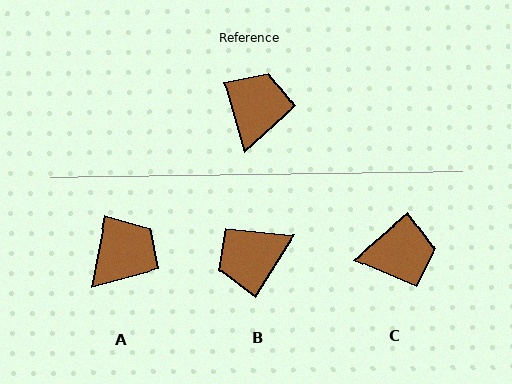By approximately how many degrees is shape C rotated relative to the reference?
Approximately 65 degrees clockwise.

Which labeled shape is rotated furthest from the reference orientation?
B, about 132 degrees away.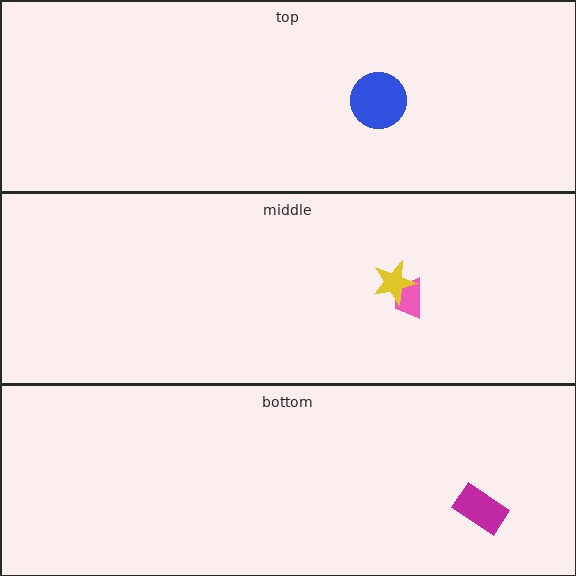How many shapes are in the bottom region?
1.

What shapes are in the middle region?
The pink trapezoid, the yellow star.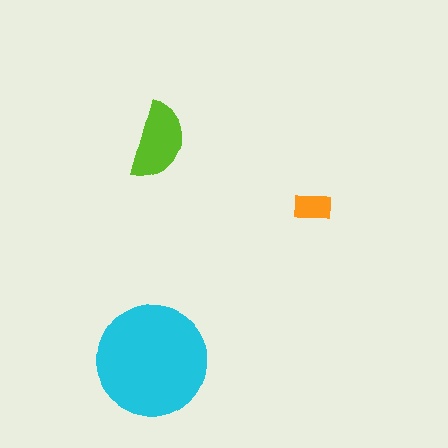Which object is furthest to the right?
The orange rectangle is rightmost.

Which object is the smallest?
The orange rectangle.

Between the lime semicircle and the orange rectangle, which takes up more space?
The lime semicircle.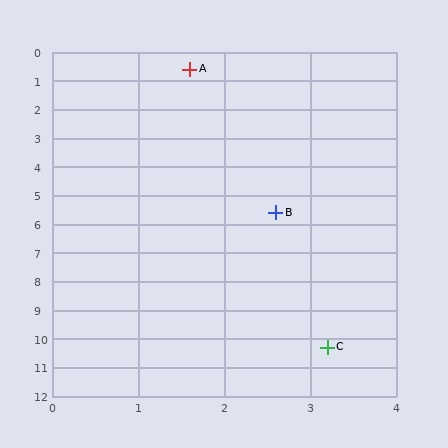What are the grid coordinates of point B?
Point B is at approximately (2.6, 5.6).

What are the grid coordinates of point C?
Point C is at approximately (3.2, 10.3).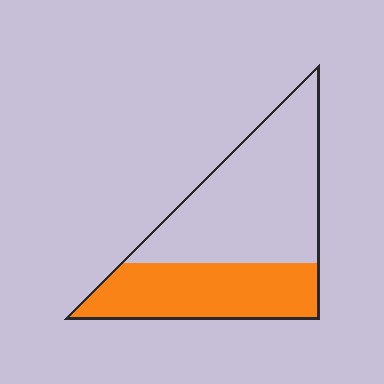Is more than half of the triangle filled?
No.